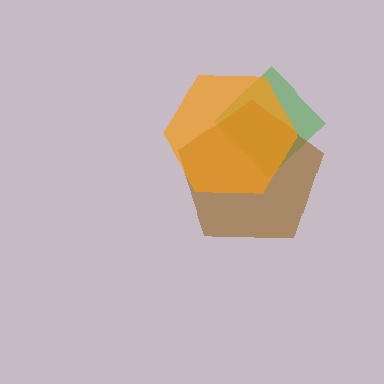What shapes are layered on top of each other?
The layered shapes are: a green diamond, a brown pentagon, an orange hexagon.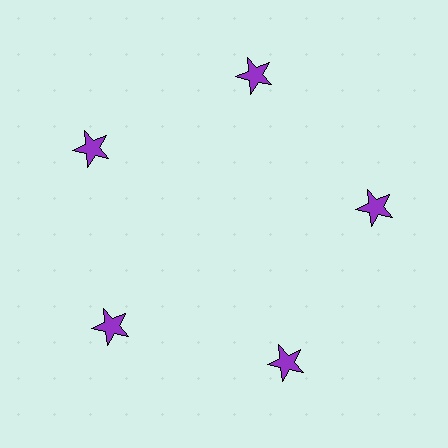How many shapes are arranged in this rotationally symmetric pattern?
There are 5 shapes, arranged in 5 groups of 1.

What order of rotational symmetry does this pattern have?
This pattern has 5-fold rotational symmetry.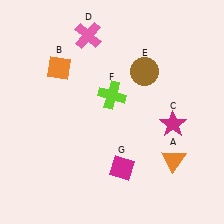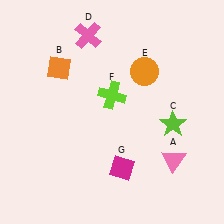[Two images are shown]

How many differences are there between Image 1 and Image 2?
There are 3 differences between the two images.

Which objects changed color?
A changed from orange to pink. C changed from magenta to lime. E changed from brown to orange.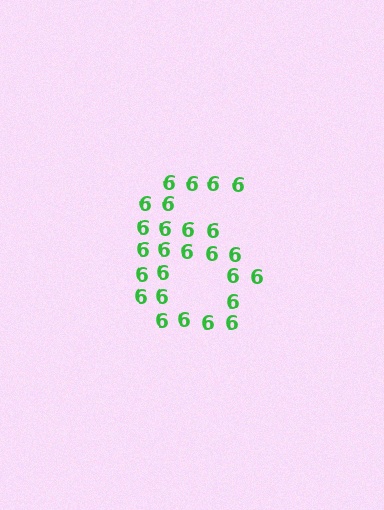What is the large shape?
The large shape is the digit 6.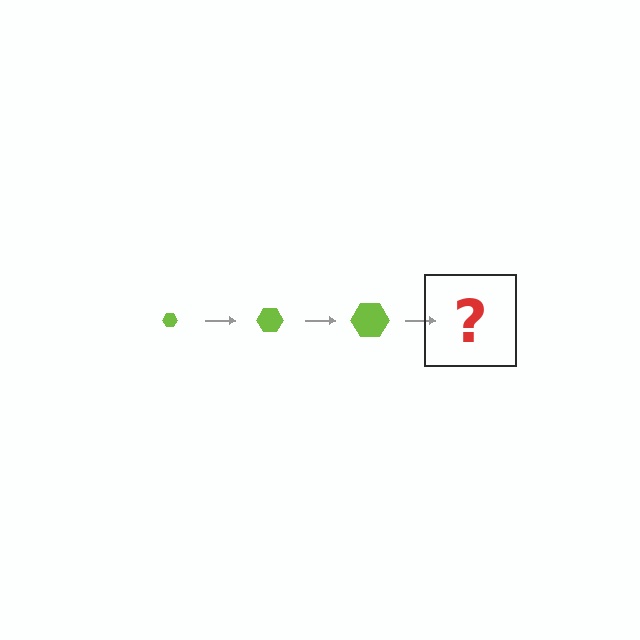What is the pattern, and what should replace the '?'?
The pattern is that the hexagon gets progressively larger each step. The '?' should be a lime hexagon, larger than the previous one.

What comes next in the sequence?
The next element should be a lime hexagon, larger than the previous one.